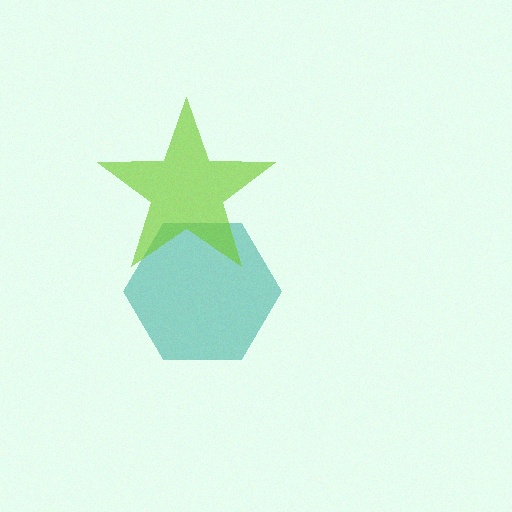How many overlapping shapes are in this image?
There are 2 overlapping shapes in the image.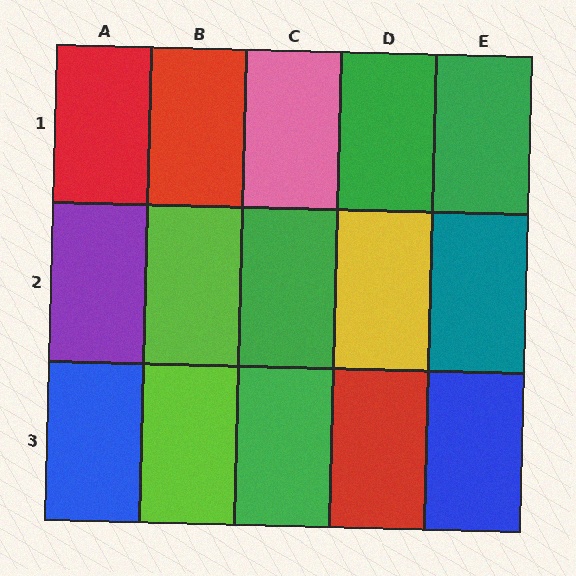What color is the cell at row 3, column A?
Blue.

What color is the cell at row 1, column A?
Red.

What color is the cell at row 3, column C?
Green.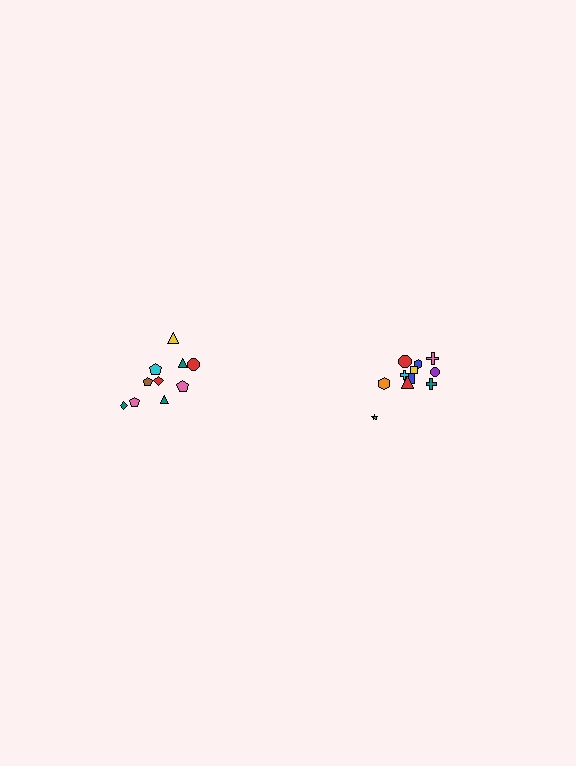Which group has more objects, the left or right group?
The right group.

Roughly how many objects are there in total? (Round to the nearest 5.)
Roughly 20 objects in total.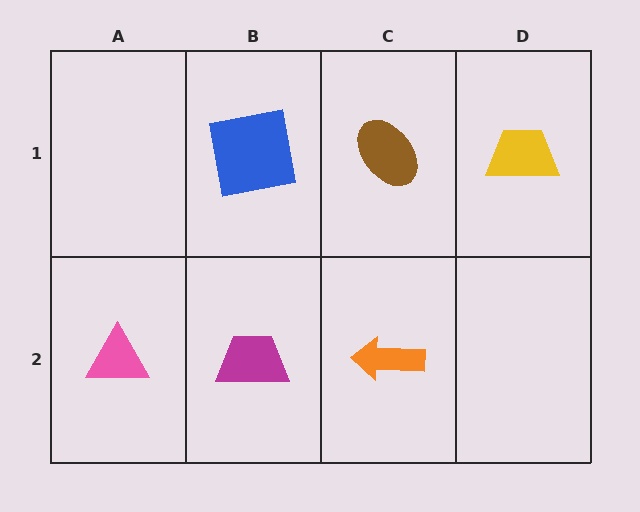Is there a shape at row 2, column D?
No, that cell is empty.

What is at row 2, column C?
An orange arrow.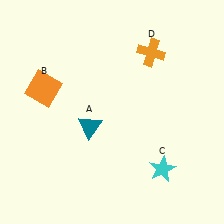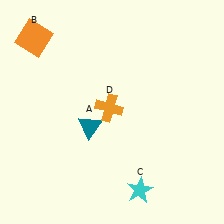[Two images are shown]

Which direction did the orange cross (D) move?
The orange cross (D) moved down.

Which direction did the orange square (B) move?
The orange square (B) moved up.